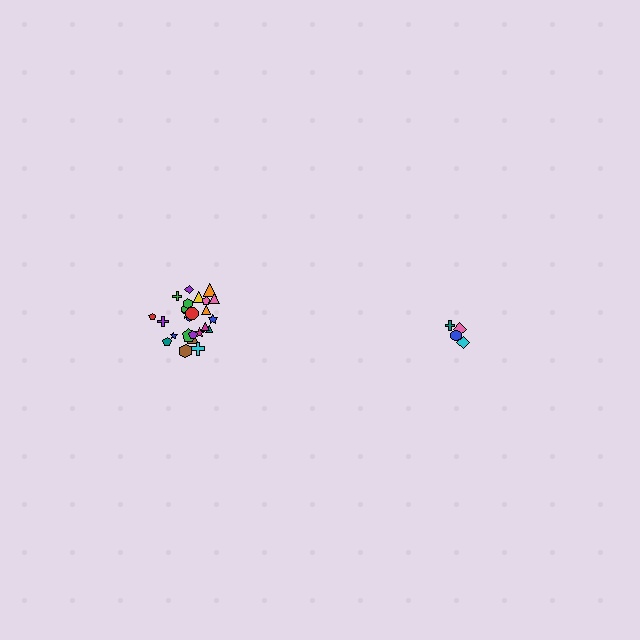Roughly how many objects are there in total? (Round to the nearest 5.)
Roughly 30 objects in total.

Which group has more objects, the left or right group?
The left group.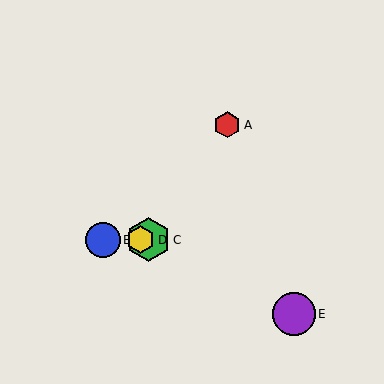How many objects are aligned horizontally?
3 objects (B, C, D) are aligned horizontally.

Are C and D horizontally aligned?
Yes, both are at y≈240.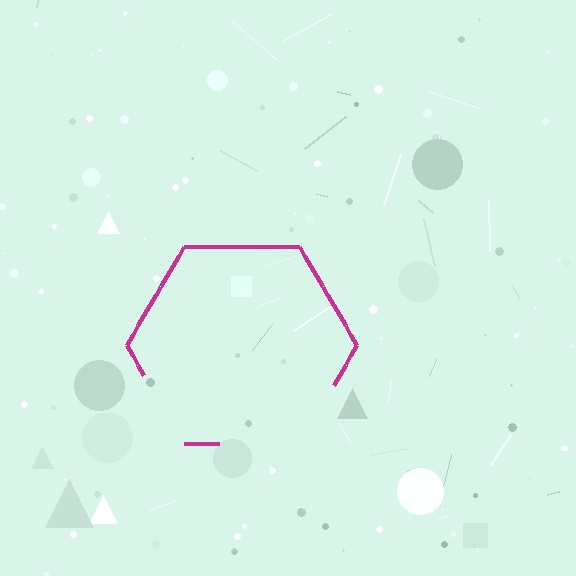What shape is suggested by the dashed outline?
The dashed outline suggests a hexagon.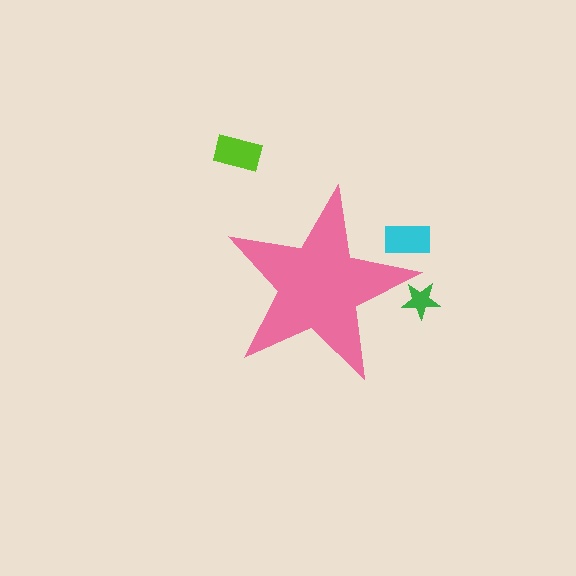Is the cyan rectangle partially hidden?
Yes, the cyan rectangle is partially hidden behind the pink star.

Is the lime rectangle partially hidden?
No, the lime rectangle is fully visible.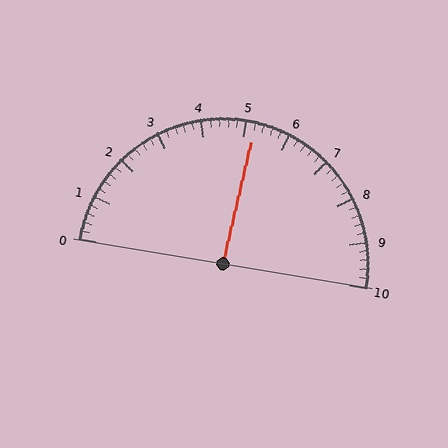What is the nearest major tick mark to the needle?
The nearest major tick mark is 5.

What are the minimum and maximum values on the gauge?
The gauge ranges from 0 to 10.